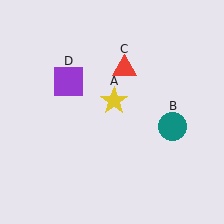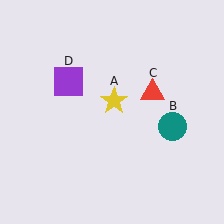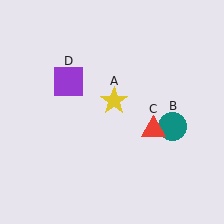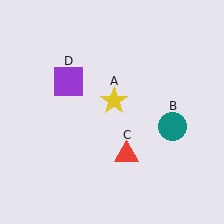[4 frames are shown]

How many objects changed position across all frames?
1 object changed position: red triangle (object C).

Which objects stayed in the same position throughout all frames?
Yellow star (object A) and teal circle (object B) and purple square (object D) remained stationary.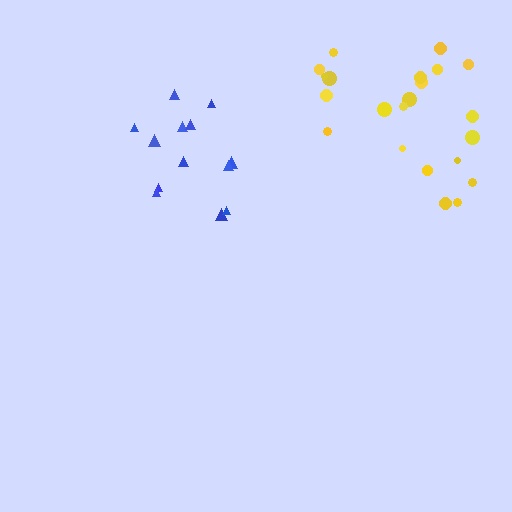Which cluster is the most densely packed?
Blue.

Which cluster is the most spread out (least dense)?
Yellow.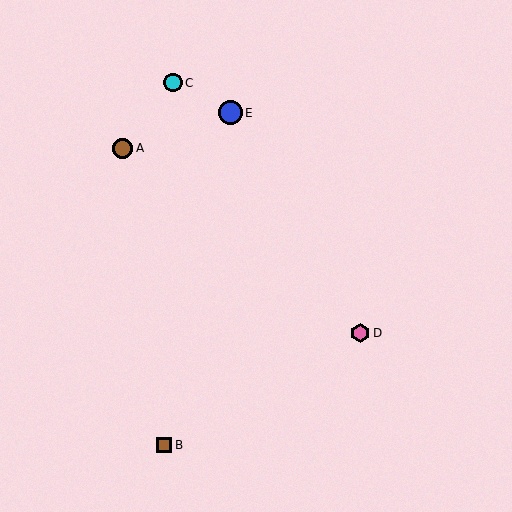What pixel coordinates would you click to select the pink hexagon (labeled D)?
Click at (360, 333) to select the pink hexagon D.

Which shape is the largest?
The blue circle (labeled E) is the largest.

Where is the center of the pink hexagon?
The center of the pink hexagon is at (360, 333).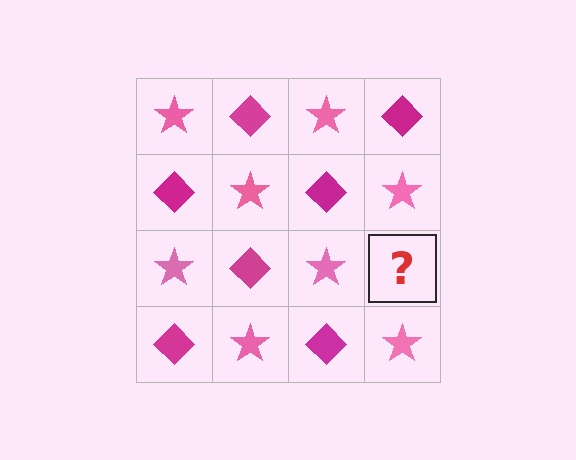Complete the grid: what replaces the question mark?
The question mark should be replaced with a magenta diamond.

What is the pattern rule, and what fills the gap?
The rule is that it alternates pink star and magenta diamond in a checkerboard pattern. The gap should be filled with a magenta diamond.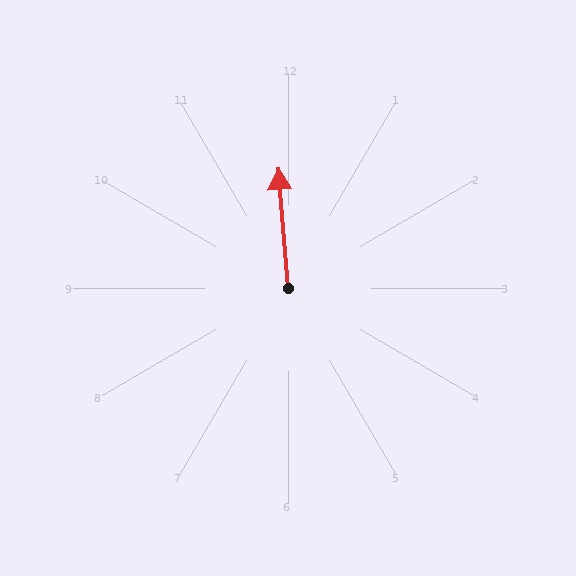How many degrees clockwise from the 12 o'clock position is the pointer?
Approximately 355 degrees.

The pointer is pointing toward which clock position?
Roughly 12 o'clock.